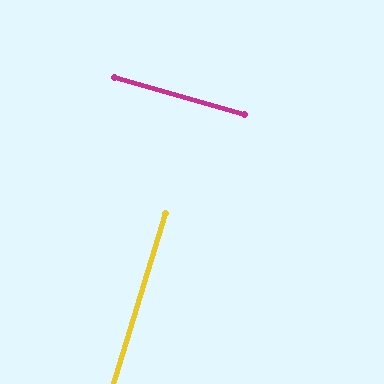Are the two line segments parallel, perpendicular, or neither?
Perpendicular — they meet at approximately 89°.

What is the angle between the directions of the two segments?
Approximately 89 degrees.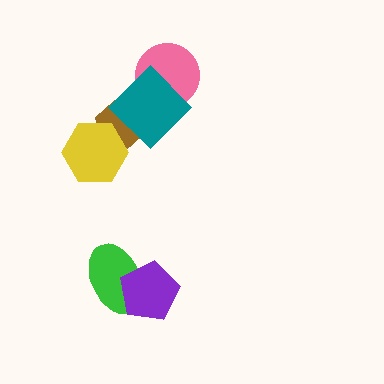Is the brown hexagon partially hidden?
Yes, it is partially covered by another shape.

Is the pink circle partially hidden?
Yes, it is partially covered by another shape.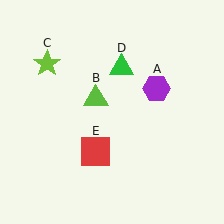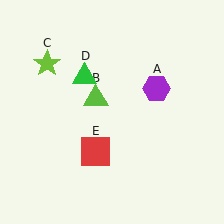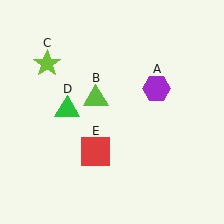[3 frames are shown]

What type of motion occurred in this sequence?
The green triangle (object D) rotated counterclockwise around the center of the scene.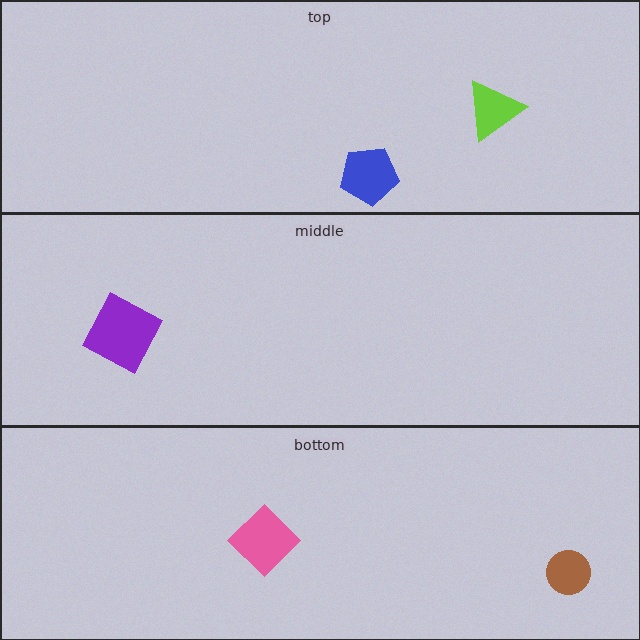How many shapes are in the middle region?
1.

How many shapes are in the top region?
2.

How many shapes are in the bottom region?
2.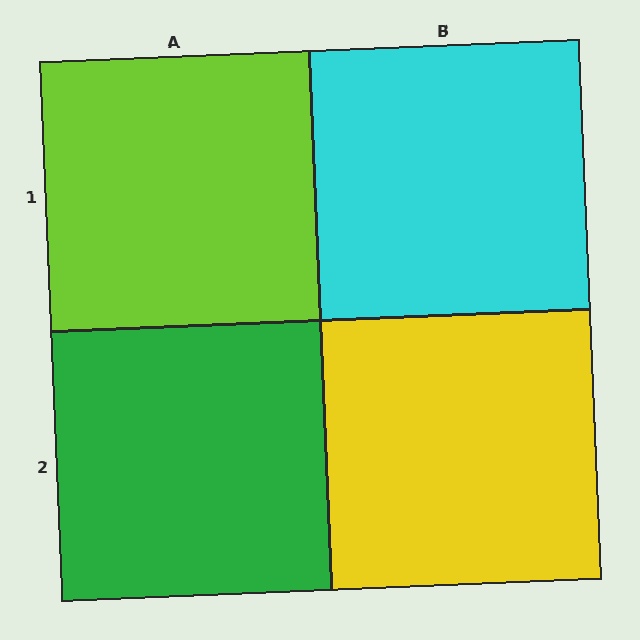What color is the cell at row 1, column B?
Cyan.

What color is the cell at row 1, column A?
Lime.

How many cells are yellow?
1 cell is yellow.